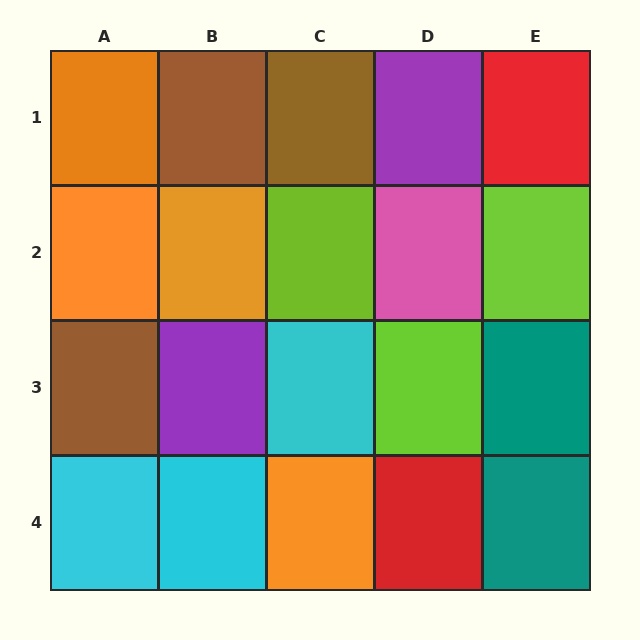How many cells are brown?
3 cells are brown.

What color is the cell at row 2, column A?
Orange.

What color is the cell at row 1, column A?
Orange.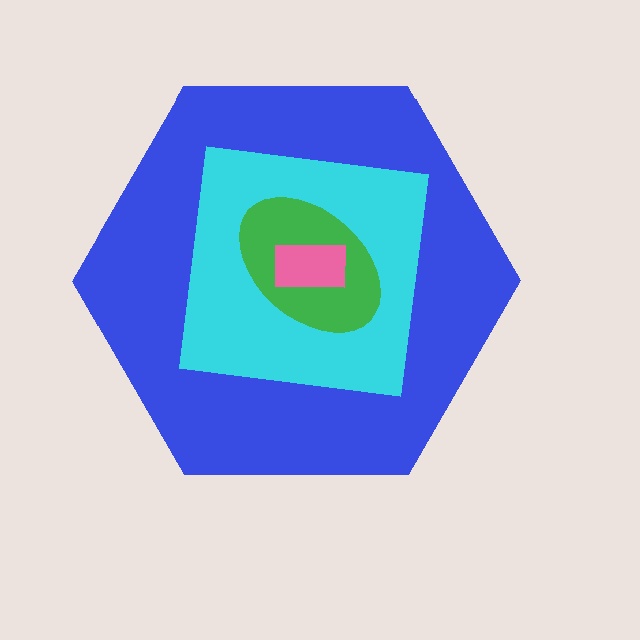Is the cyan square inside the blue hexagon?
Yes.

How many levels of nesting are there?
4.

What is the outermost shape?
The blue hexagon.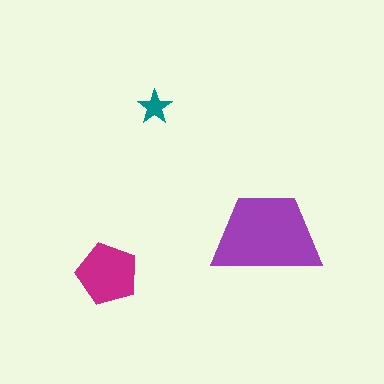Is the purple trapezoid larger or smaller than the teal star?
Larger.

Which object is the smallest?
The teal star.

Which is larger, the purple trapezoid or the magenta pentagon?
The purple trapezoid.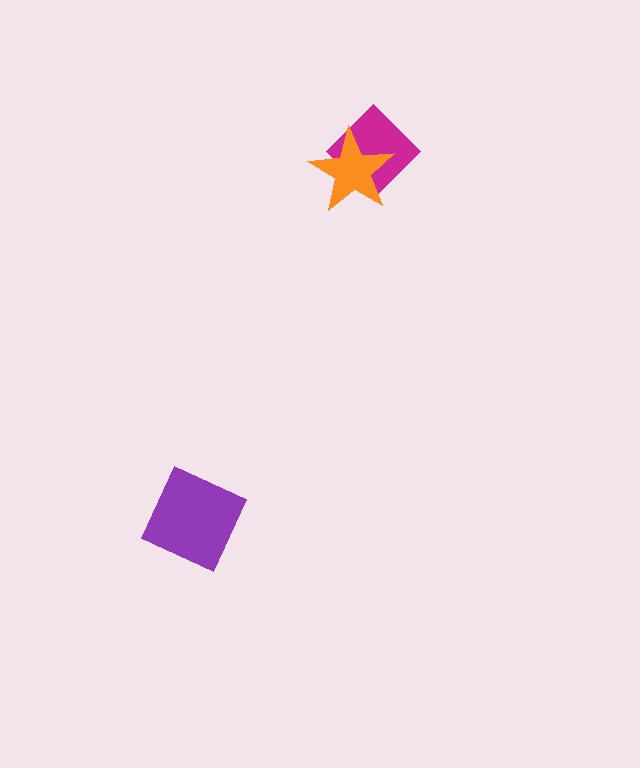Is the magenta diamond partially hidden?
Yes, it is partially covered by another shape.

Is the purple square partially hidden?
No, no other shape covers it.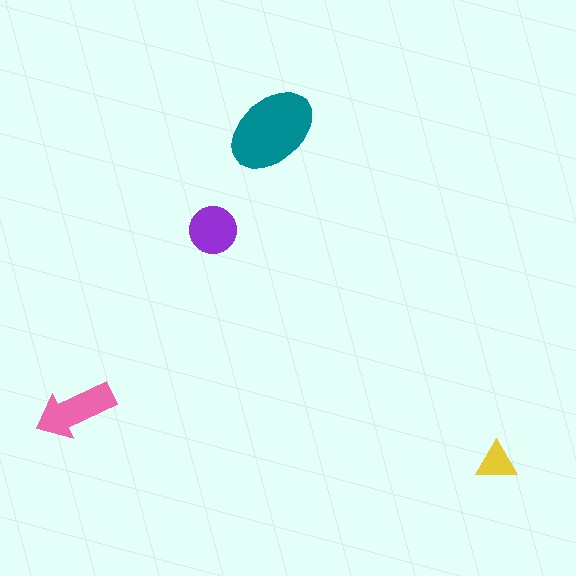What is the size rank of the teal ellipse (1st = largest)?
1st.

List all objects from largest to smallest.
The teal ellipse, the pink arrow, the purple circle, the yellow triangle.